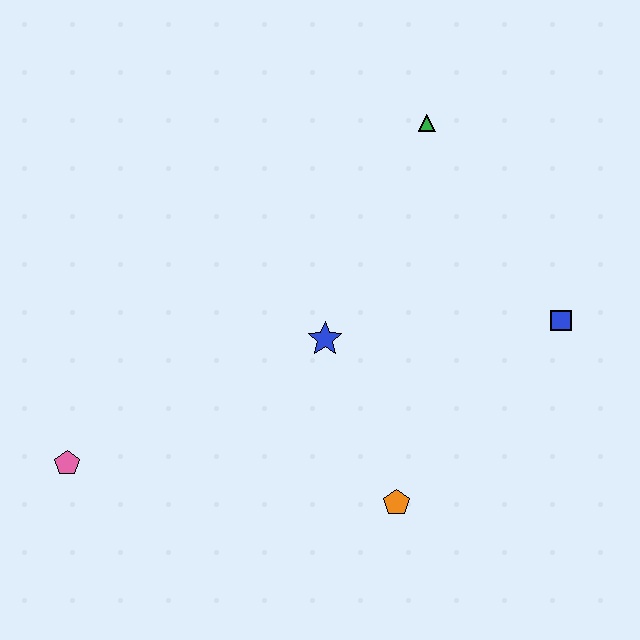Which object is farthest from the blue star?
The pink pentagon is farthest from the blue star.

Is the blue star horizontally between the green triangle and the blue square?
No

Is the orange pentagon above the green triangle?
No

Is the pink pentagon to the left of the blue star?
Yes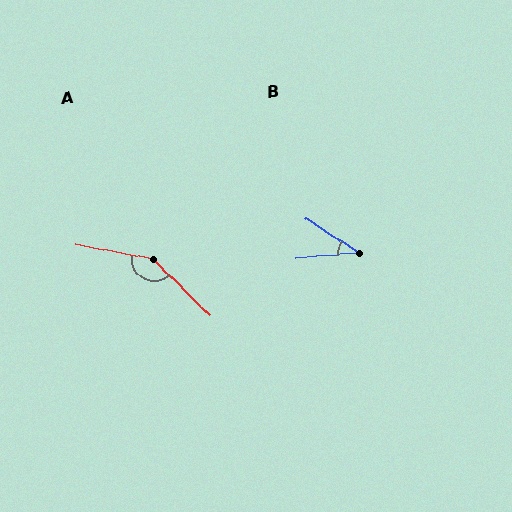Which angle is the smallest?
B, at approximately 38 degrees.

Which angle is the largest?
A, at approximately 146 degrees.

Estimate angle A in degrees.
Approximately 146 degrees.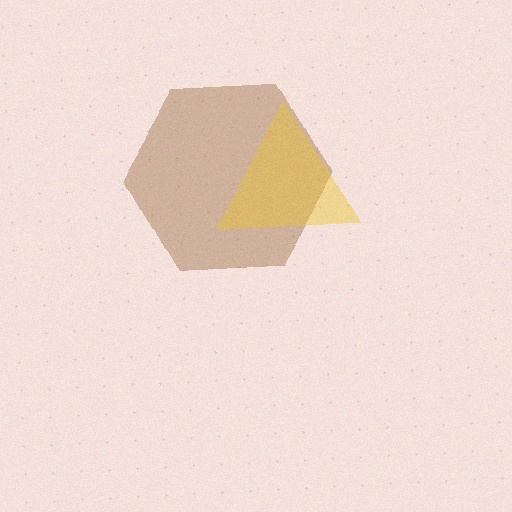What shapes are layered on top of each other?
The layered shapes are: a brown hexagon, a yellow triangle.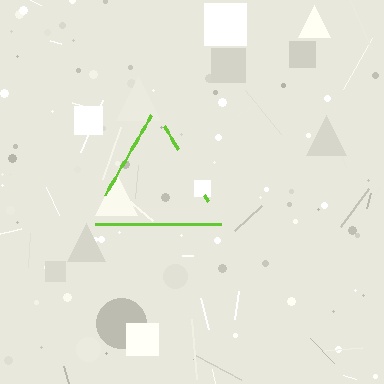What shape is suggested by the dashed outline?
The dashed outline suggests a triangle.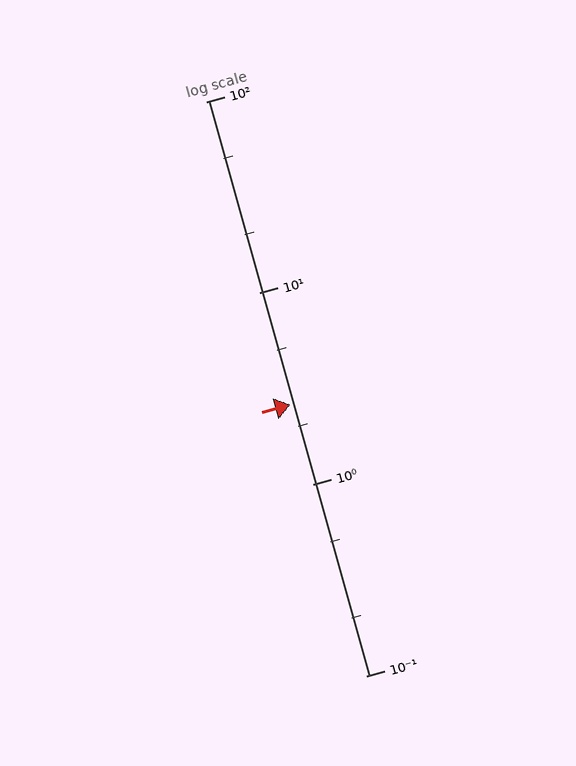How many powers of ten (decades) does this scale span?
The scale spans 3 decades, from 0.1 to 100.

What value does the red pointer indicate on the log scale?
The pointer indicates approximately 2.6.